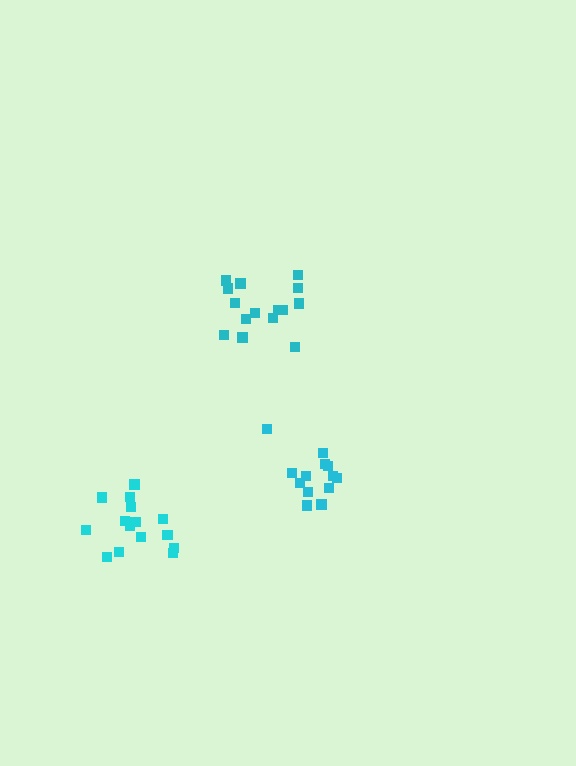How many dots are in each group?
Group 1: 15 dots, Group 2: 13 dots, Group 3: 16 dots (44 total).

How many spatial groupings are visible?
There are 3 spatial groupings.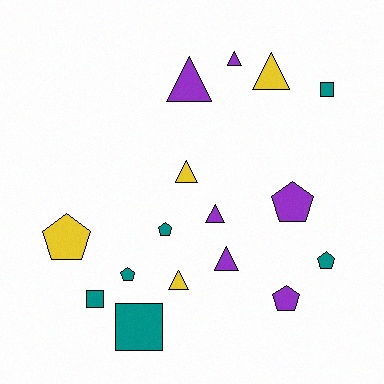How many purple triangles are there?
There are 4 purple triangles.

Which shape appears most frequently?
Triangle, with 7 objects.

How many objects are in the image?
There are 16 objects.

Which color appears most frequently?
Purple, with 6 objects.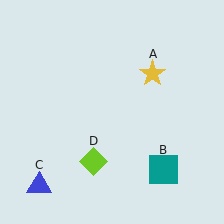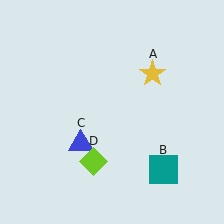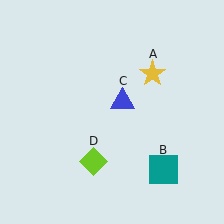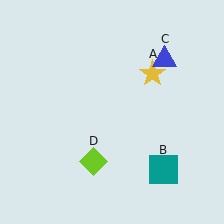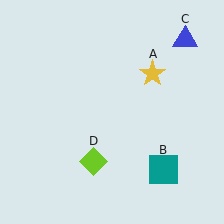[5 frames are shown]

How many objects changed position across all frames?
1 object changed position: blue triangle (object C).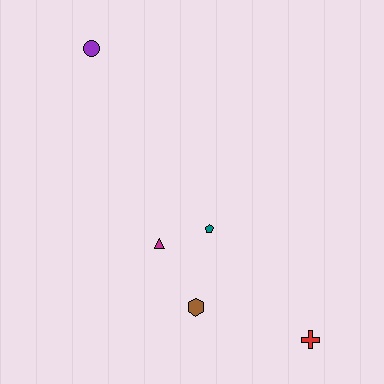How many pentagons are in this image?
There is 1 pentagon.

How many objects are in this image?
There are 5 objects.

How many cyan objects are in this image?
There are no cyan objects.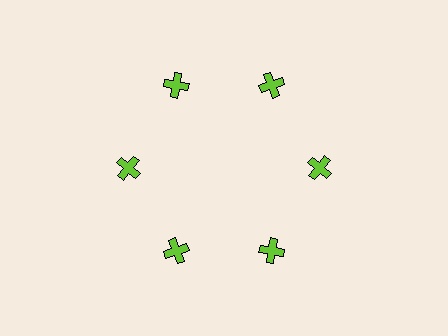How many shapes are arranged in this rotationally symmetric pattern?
There are 6 shapes, arranged in 6 groups of 1.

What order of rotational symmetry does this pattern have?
This pattern has 6-fold rotational symmetry.